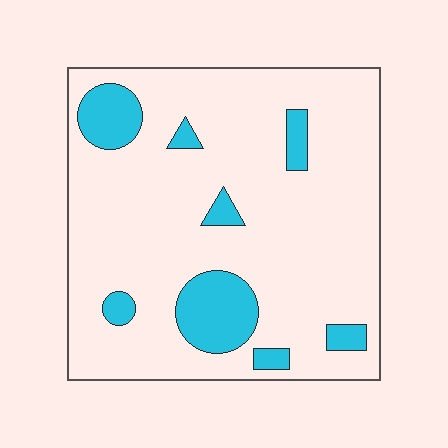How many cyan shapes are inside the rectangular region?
8.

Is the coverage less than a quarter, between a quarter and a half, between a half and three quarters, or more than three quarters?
Less than a quarter.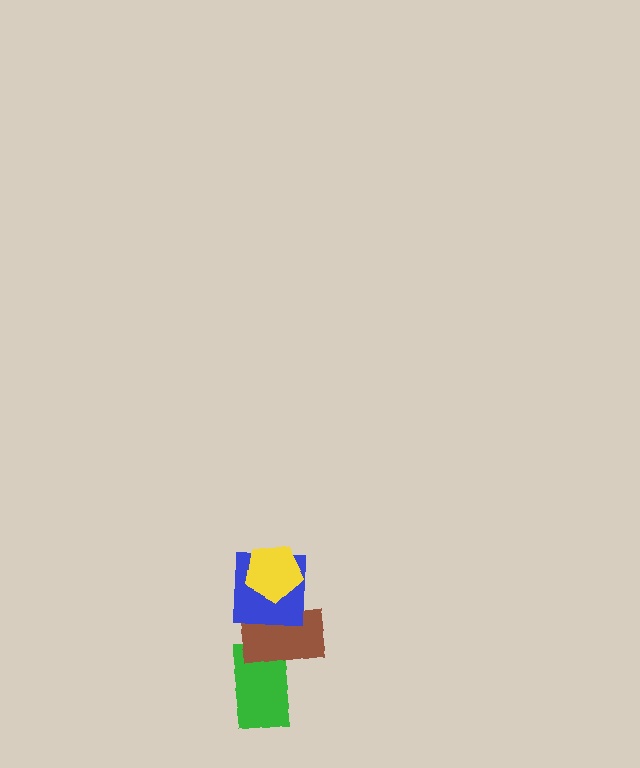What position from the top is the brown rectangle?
The brown rectangle is 3rd from the top.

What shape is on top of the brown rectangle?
The blue square is on top of the brown rectangle.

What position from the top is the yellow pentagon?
The yellow pentagon is 1st from the top.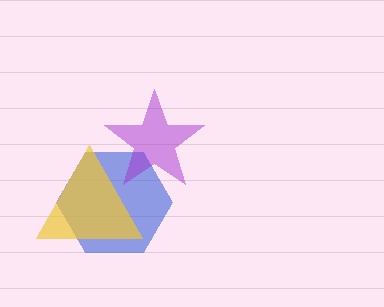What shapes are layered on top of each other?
The layered shapes are: a blue hexagon, a yellow triangle, a purple star.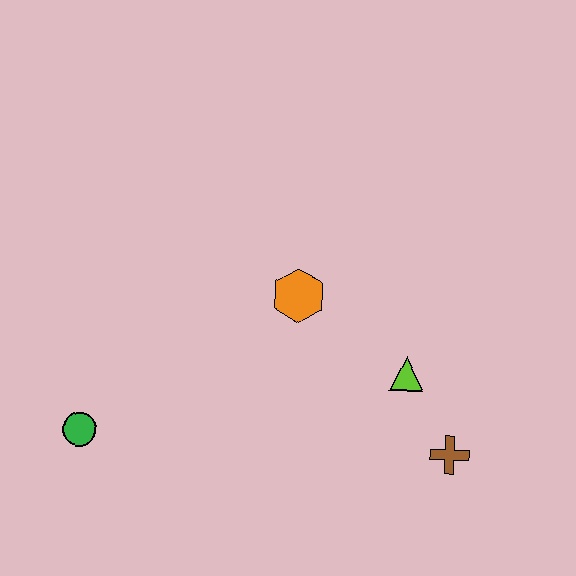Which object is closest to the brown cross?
The lime triangle is closest to the brown cross.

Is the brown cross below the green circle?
Yes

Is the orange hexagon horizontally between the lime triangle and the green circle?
Yes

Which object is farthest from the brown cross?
The green circle is farthest from the brown cross.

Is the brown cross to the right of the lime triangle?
Yes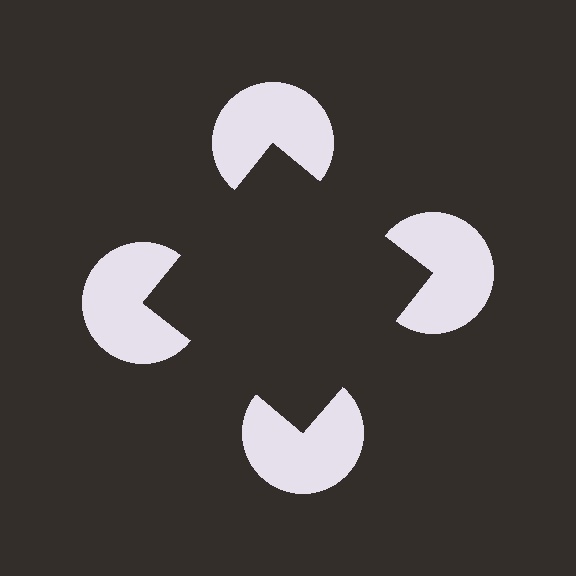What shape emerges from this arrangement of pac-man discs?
An illusory square — its edges are inferred from the aligned wedge cuts in the pac-man discs, not physically drawn.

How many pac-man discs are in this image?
There are 4 — one at each vertex of the illusory square.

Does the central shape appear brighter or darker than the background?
It typically appears slightly darker than the background, even though no actual brightness change is drawn.